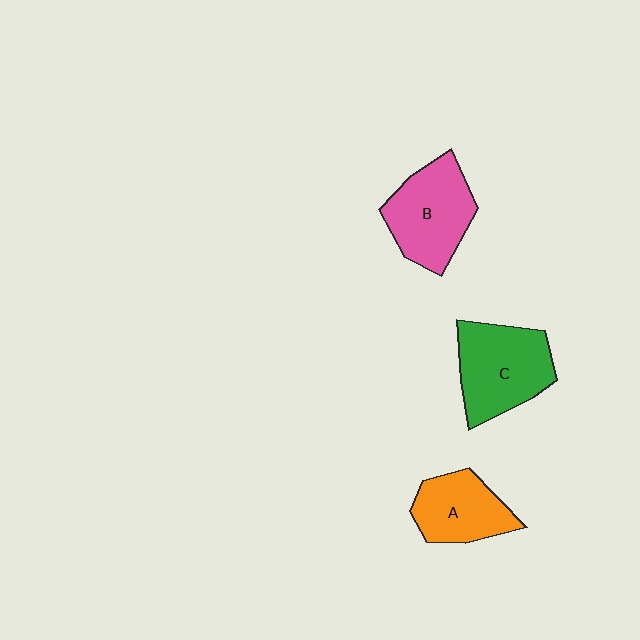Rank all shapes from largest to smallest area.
From largest to smallest: C (green), B (pink), A (orange).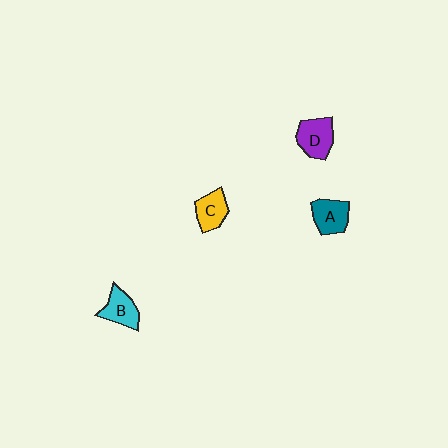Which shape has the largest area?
Shape D (purple).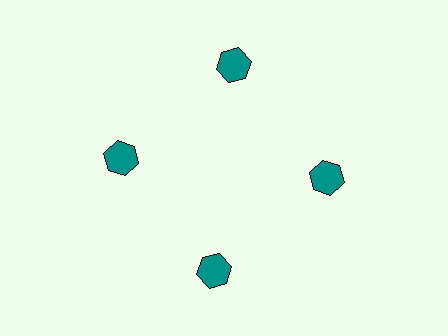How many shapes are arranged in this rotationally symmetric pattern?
There are 4 shapes, arranged in 4 groups of 1.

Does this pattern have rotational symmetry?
Yes, this pattern has 4-fold rotational symmetry. It looks the same after rotating 90 degrees around the center.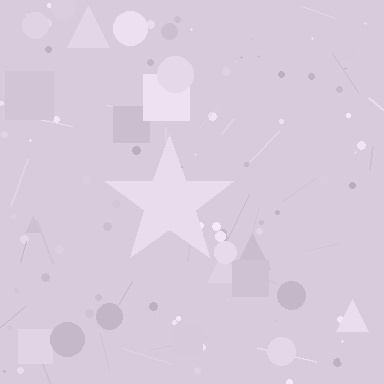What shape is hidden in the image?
A star is hidden in the image.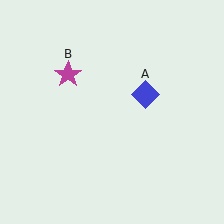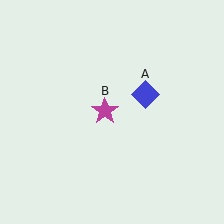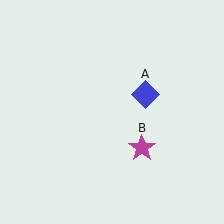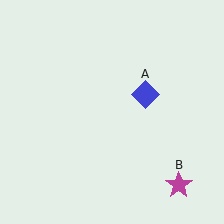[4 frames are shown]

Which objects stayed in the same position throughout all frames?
Blue diamond (object A) remained stationary.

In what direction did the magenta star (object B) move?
The magenta star (object B) moved down and to the right.